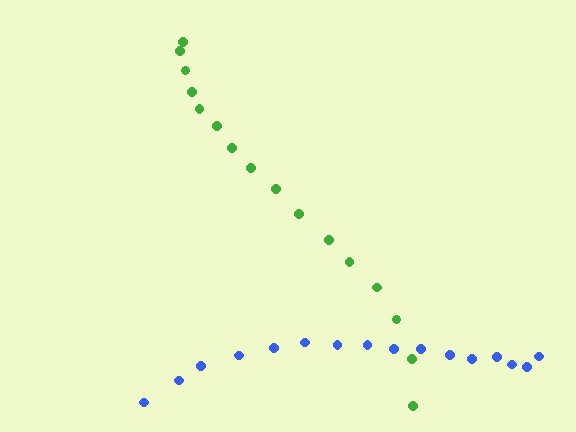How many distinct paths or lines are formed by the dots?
There are 2 distinct paths.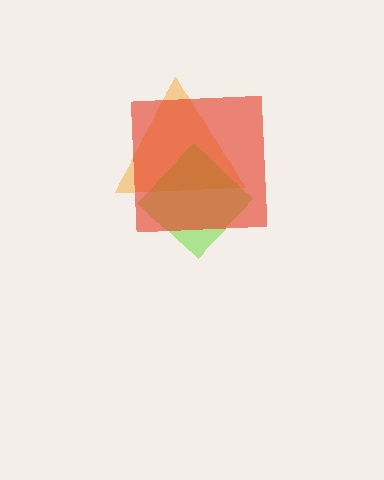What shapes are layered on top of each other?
The layered shapes are: an orange triangle, a lime diamond, a red square.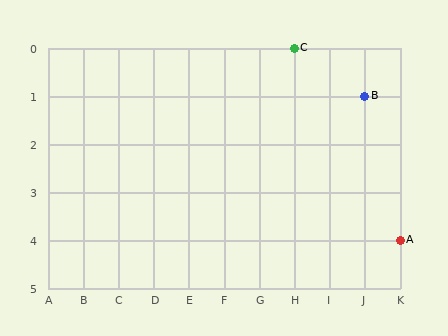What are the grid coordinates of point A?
Point A is at grid coordinates (K, 4).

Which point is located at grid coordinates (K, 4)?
Point A is at (K, 4).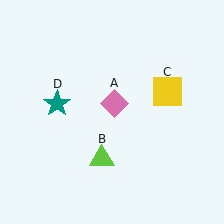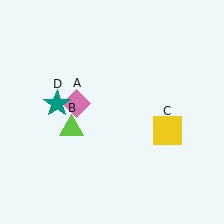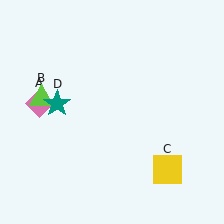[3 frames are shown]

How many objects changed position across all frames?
3 objects changed position: pink diamond (object A), lime triangle (object B), yellow square (object C).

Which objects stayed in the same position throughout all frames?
Teal star (object D) remained stationary.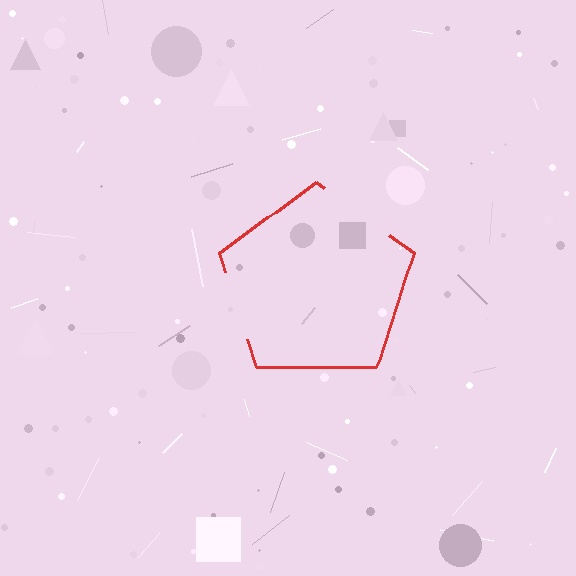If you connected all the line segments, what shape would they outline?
They would outline a pentagon.